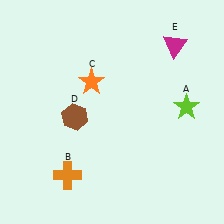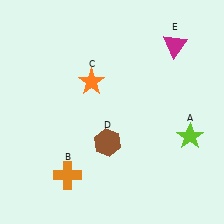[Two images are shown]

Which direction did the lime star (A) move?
The lime star (A) moved down.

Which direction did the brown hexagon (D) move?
The brown hexagon (D) moved right.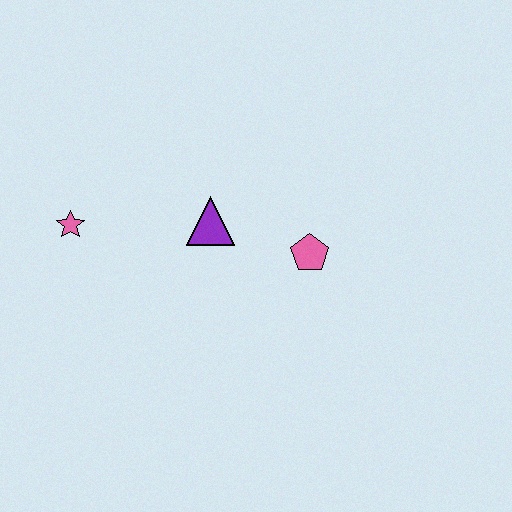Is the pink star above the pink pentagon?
Yes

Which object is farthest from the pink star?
The pink pentagon is farthest from the pink star.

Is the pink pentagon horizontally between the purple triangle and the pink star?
No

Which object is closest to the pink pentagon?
The purple triangle is closest to the pink pentagon.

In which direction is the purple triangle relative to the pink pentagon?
The purple triangle is to the left of the pink pentagon.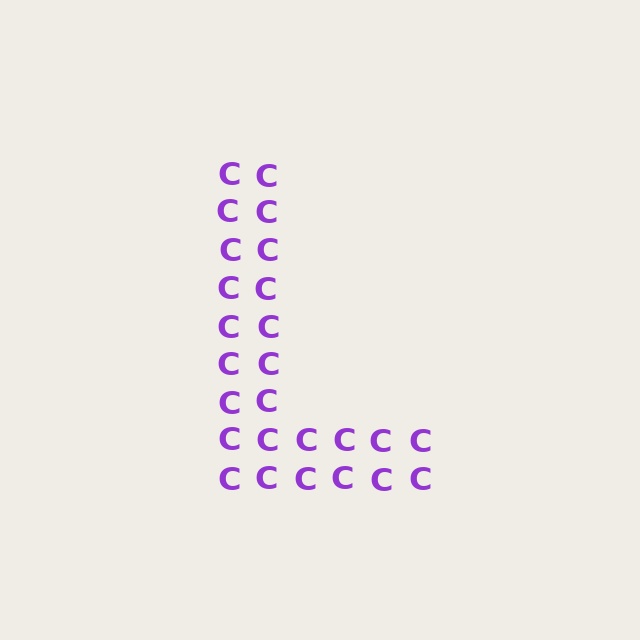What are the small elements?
The small elements are letter C's.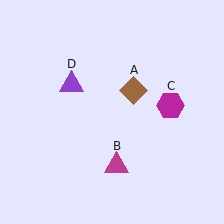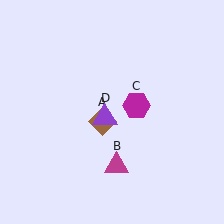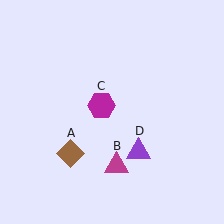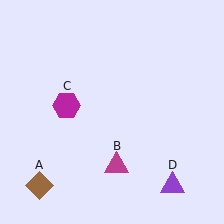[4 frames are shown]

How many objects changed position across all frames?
3 objects changed position: brown diamond (object A), magenta hexagon (object C), purple triangle (object D).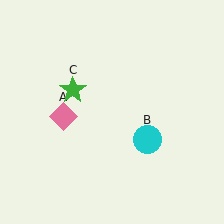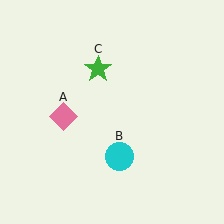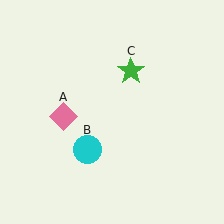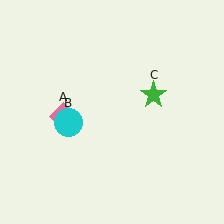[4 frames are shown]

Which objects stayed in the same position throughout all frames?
Pink diamond (object A) remained stationary.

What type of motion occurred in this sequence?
The cyan circle (object B), green star (object C) rotated clockwise around the center of the scene.